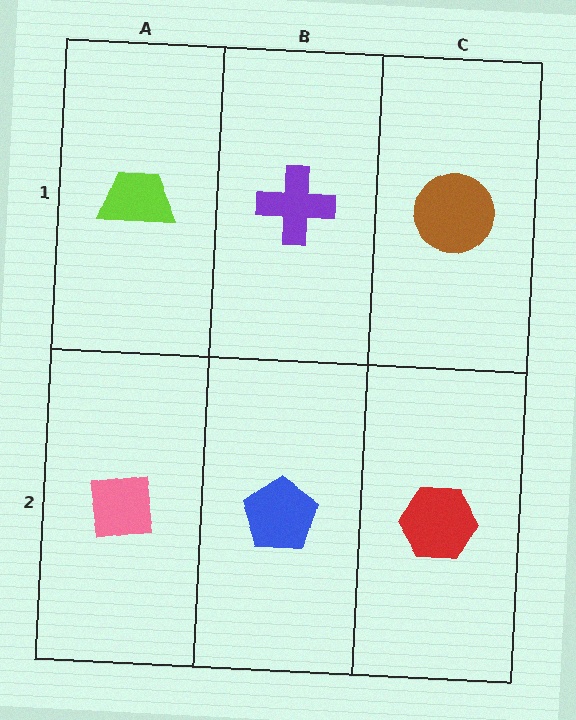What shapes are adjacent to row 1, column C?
A red hexagon (row 2, column C), a purple cross (row 1, column B).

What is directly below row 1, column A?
A pink square.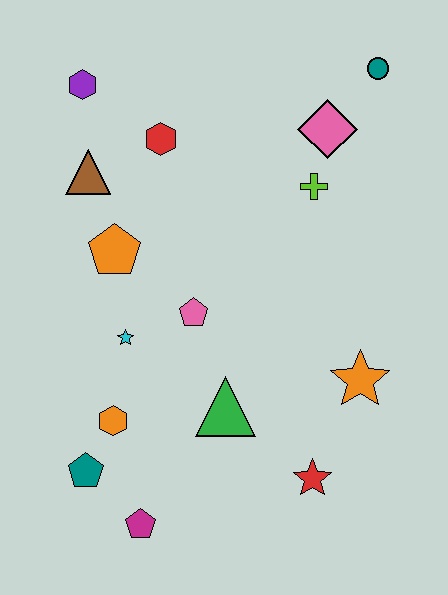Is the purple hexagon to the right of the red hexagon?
No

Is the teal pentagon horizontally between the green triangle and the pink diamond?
No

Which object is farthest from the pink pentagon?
The teal circle is farthest from the pink pentagon.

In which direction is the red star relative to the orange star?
The red star is below the orange star.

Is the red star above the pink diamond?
No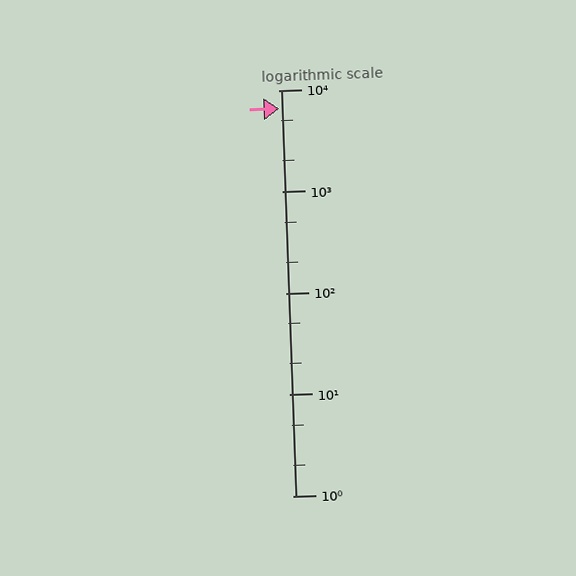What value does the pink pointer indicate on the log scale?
The pointer indicates approximately 6600.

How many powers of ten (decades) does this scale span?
The scale spans 4 decades, from 1 to 10000.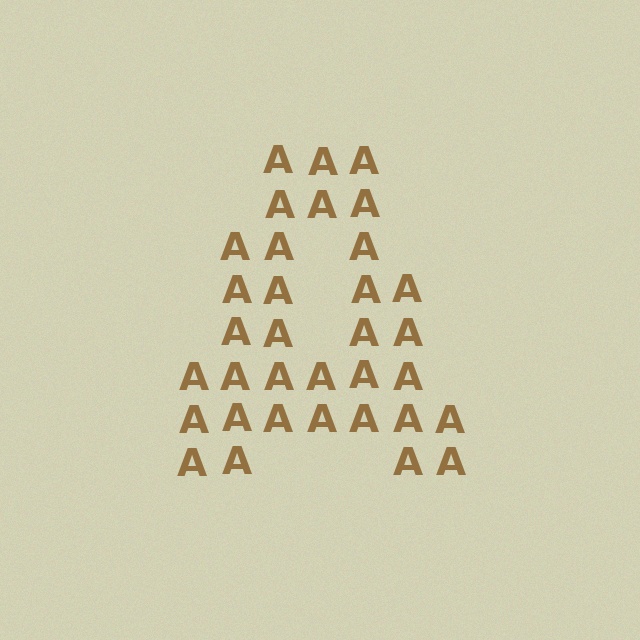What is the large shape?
The large shape is the letter A.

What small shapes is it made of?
It is made of small letter A's.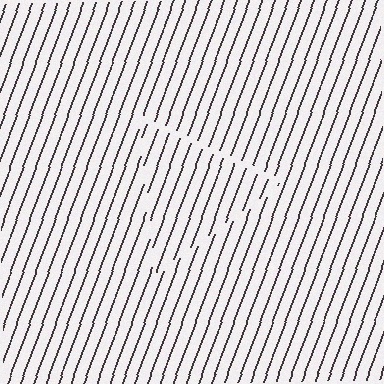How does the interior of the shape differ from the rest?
The interior of the shape contains the same grating, shifted by half a period — the contour is defined by the phase discontinuity where line-ends from the inner and outer gratings abut.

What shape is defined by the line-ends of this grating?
An illusory triangle. The interior of the shape contains the same grating, shifted by half a period — the contour is defined by the phase discontinuity where line-ends from the inner and outer gratings abut.